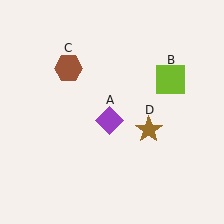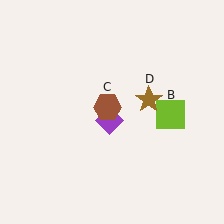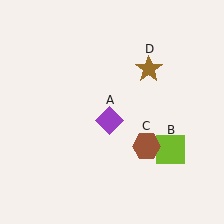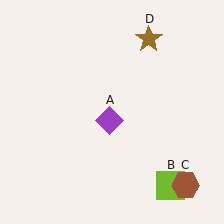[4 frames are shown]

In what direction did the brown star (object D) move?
The brown star (object D) moved up.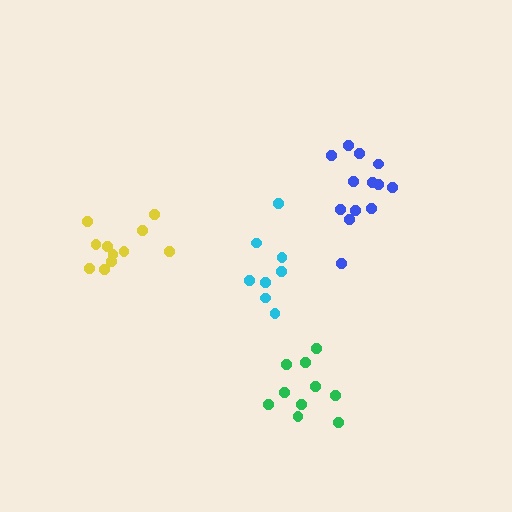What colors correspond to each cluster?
The clusters are colored: green, blue, cyan, yellow.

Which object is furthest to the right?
The blue cluster is rightmost.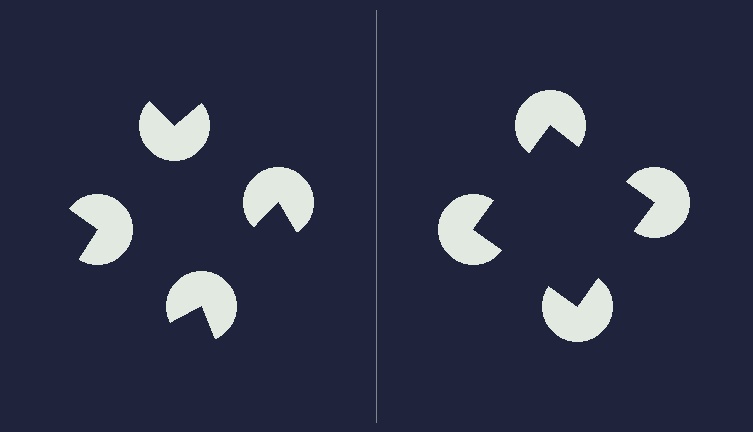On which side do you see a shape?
An illusory square appears on the right side. On the left side the wedge cuts are rotated, so no coherent shape forms.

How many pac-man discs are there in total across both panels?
8 — 4 on each side.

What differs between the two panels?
The pac-man discs are positioned identically on both sides; only the wedge orientations differ. On the right they align to a square; on the left they are misaligned.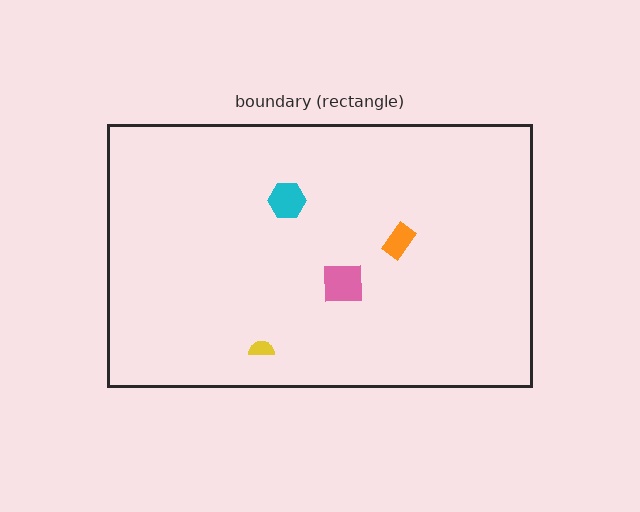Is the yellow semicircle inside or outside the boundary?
Inside.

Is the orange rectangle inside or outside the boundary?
Inside.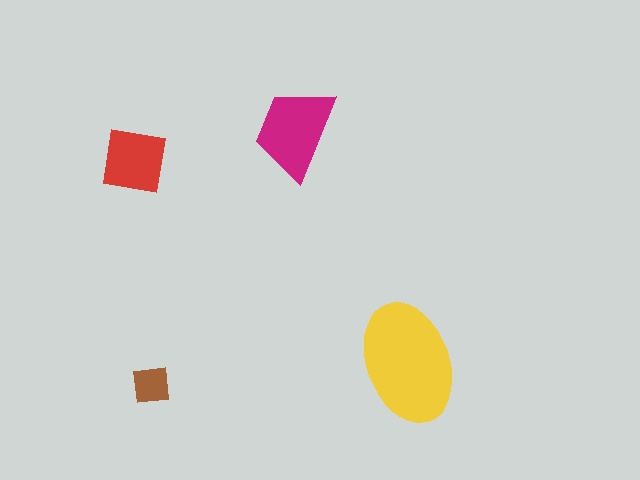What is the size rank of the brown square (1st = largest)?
4th.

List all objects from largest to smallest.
The yellow ellipse, the magenta trapezoid, the red square, the brown square.